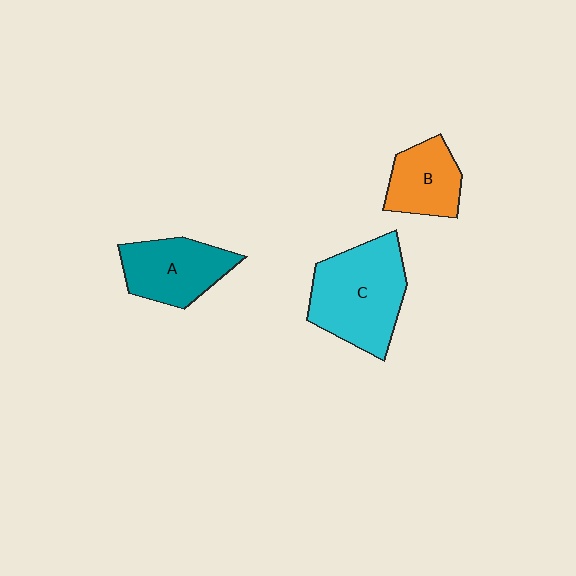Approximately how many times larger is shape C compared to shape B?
Approximately 1.8 times.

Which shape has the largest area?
Shape C (cyan).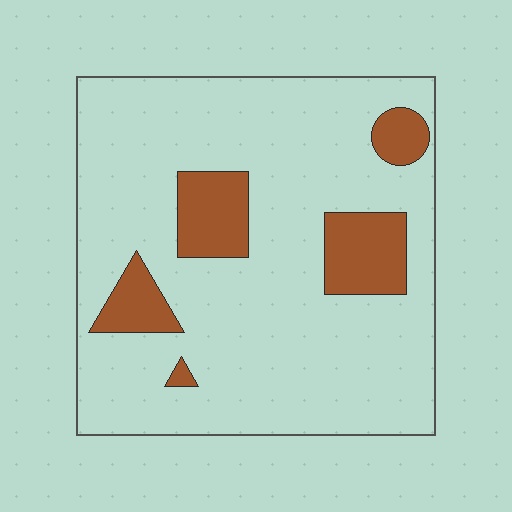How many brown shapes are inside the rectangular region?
5.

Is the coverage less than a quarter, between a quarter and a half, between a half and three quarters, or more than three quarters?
Less than a quarter.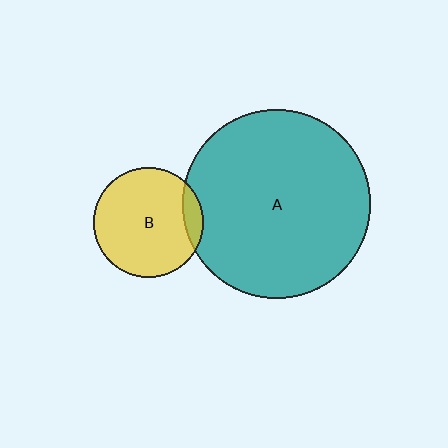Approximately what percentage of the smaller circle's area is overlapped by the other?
Approximately 10%.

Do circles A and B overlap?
Yes.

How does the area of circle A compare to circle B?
Approximately 2.9 times.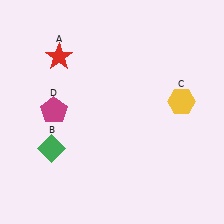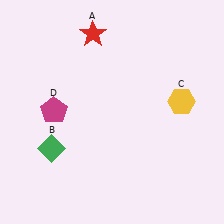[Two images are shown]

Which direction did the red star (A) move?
The red star (A) moved right.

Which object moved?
The red star (A) moved right.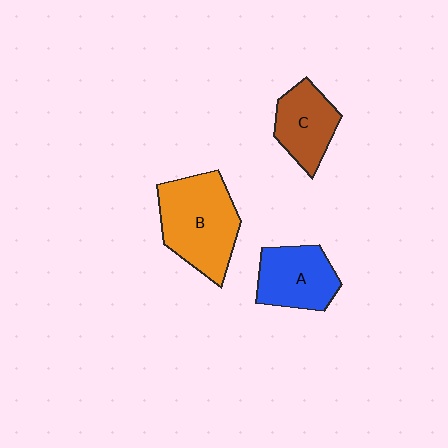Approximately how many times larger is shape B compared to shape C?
Approximately 1.6 times.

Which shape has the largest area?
Shape B (orange).